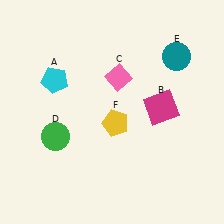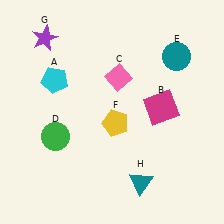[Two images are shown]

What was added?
A purple star (G), a teal triangle (H) were added in Image 2.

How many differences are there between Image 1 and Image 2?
There are 2 differences between the two images.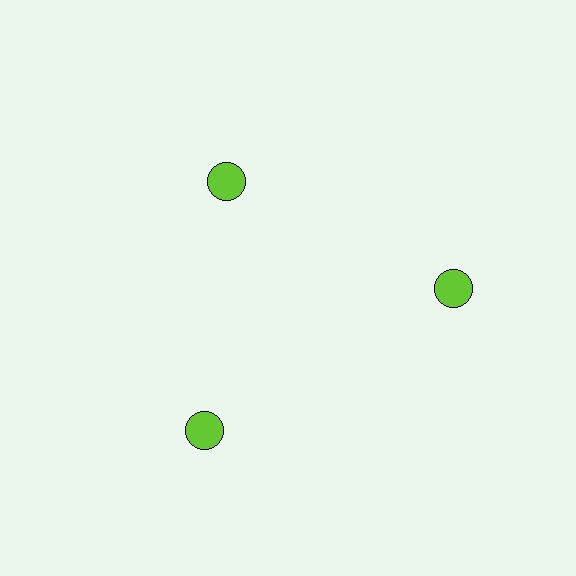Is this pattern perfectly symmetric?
No. The 3 lime circles are arranged in a ring, but one element near the 11 o'clock position is pulled inward toward the center, breaking the 3-fold rotational symmetry.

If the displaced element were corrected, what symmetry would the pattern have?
It would have 3-fold rotational symmetry — the pattern would map onto itself every 120 degrees.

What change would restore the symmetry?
The symmetry would be restored by moving it outward, back onto the ring so that all 3 circles sit at equal angles and equal distance from the center.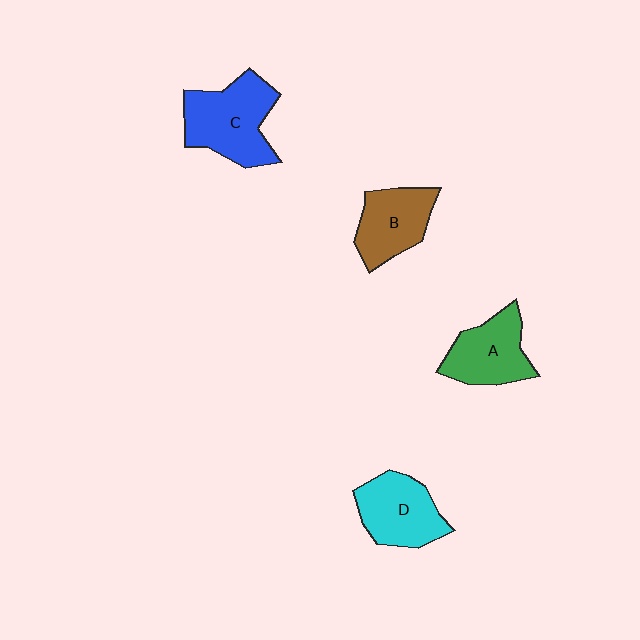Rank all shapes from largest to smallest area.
From largest to smallest: C (blue), D (cyan), A (green), B (brown).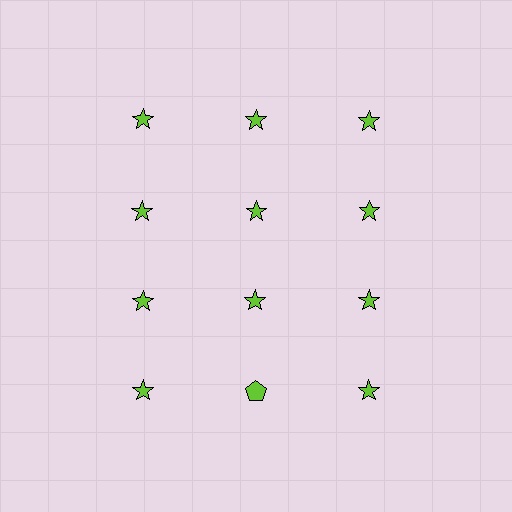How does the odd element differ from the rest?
It has a different shape: pentagon instead of star.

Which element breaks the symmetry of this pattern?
The lime pentagon in the fourth row, second from left column breaks the symmetry. All other shapes are lime stars.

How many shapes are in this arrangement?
There are 12 shapes arranged in a grid pattern.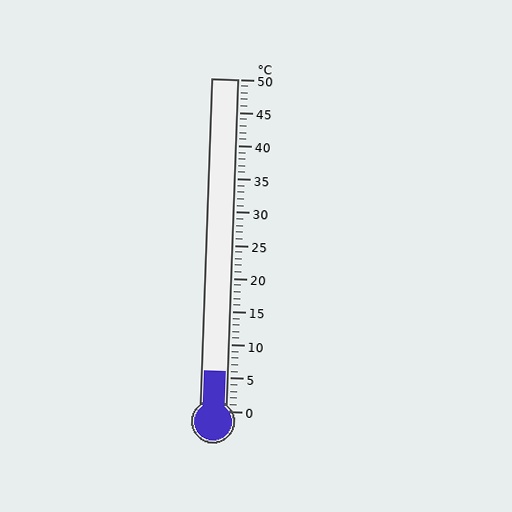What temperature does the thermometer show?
The thermometer shows approximately 6°C.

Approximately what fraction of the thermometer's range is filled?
The thermometer is filled to approximately 10% of its range.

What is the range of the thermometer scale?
The thermometer scale ranges from 0°C to 50°C.